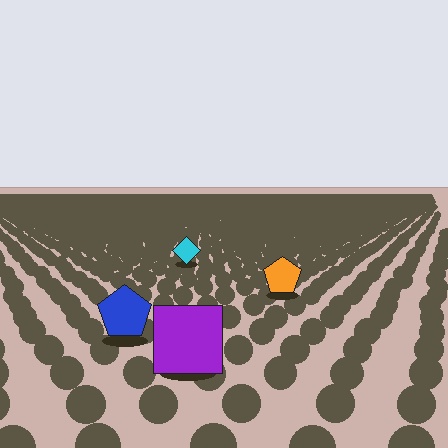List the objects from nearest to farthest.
From nearest to farthest: the purple square, the blue pentagon, the orange pentagon, the cyan diamond.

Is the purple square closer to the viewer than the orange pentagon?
Yes. The purple square is closer — you can tell from the texture gradient: the ground texture is coarser near it.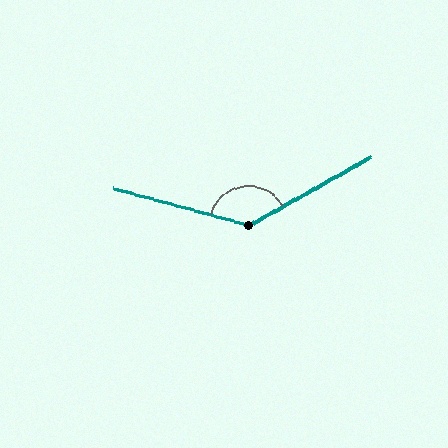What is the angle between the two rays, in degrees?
Approximately 135 degrees.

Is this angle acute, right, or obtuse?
It is obtuse.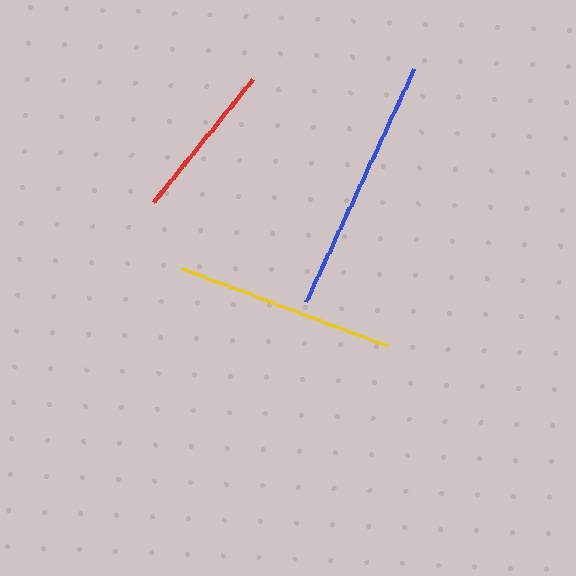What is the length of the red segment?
The red segment is approximately 158 pixels long.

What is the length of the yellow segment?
The yellow segment is approximately 221 pixels long.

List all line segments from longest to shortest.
From longest to shortest: blue, yellow, red.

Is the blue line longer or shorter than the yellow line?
The blue line is longer than the yellow line.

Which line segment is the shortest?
The red line is the shortest at approximately 158 pixels.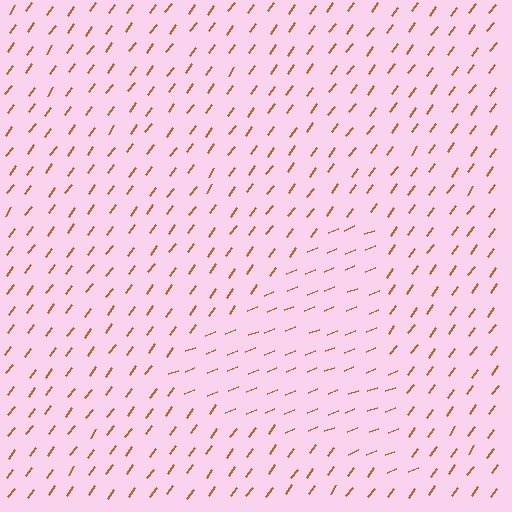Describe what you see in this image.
The image is filled with small brown line segments. A triangle region in the image has lines oriented differently from the surrounding lines, creating a visible texture boundary.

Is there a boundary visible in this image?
Yes, there is a texture boundary formed by a change in line orientation.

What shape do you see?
I see a triangle.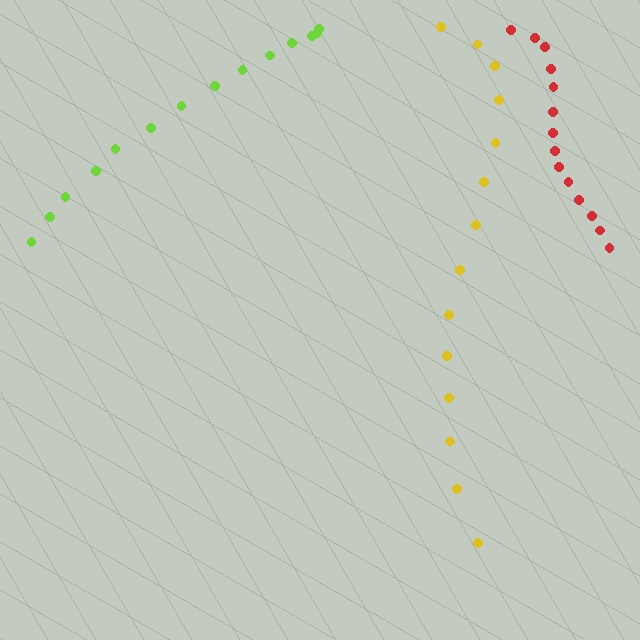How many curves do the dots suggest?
There are 3 distinct paths.